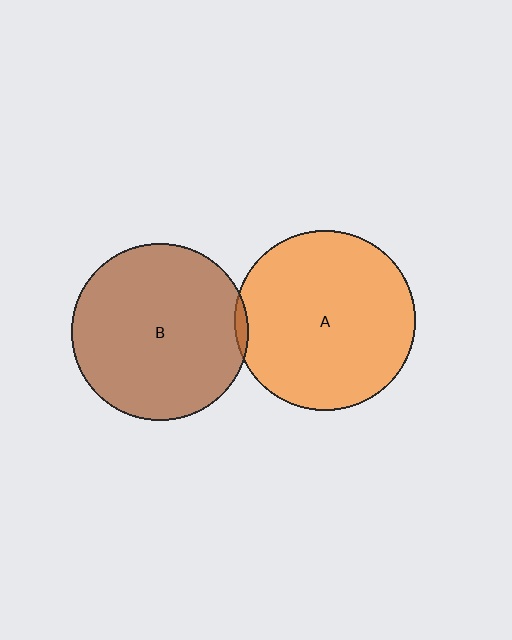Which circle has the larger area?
Circle A (orange).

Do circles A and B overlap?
Yes.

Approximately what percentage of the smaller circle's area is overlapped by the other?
Approximately 5%.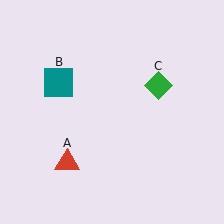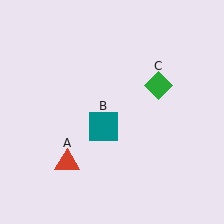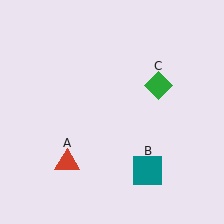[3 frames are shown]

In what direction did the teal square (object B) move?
The teal square (object B) moved down and to the right.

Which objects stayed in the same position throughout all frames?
Red triangle (object A) and green diamond (object C) remained stationary.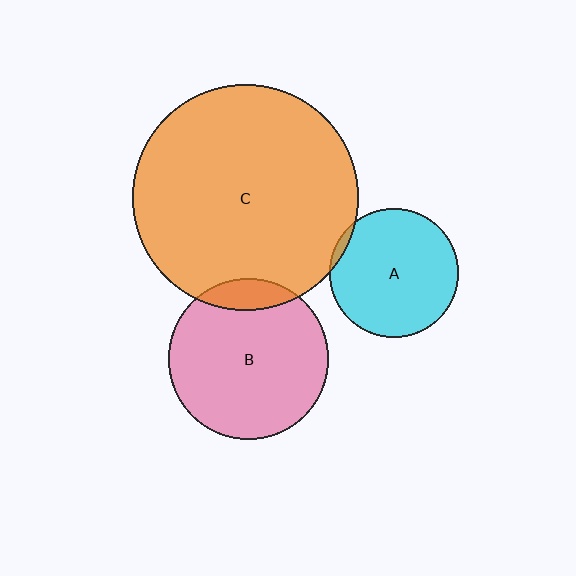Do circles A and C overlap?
Yes.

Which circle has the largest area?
Circle C (orange).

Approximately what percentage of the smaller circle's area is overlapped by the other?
Approximately 5%.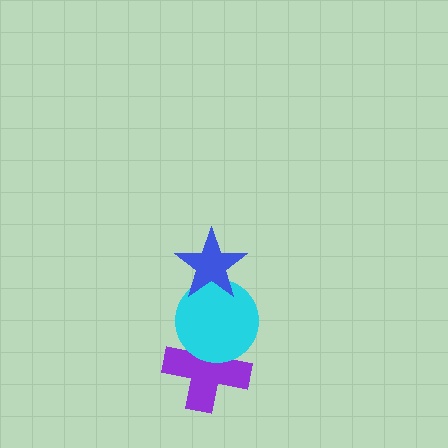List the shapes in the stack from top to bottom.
From top to bottom: the blue star, the cyan circle, the purple cross.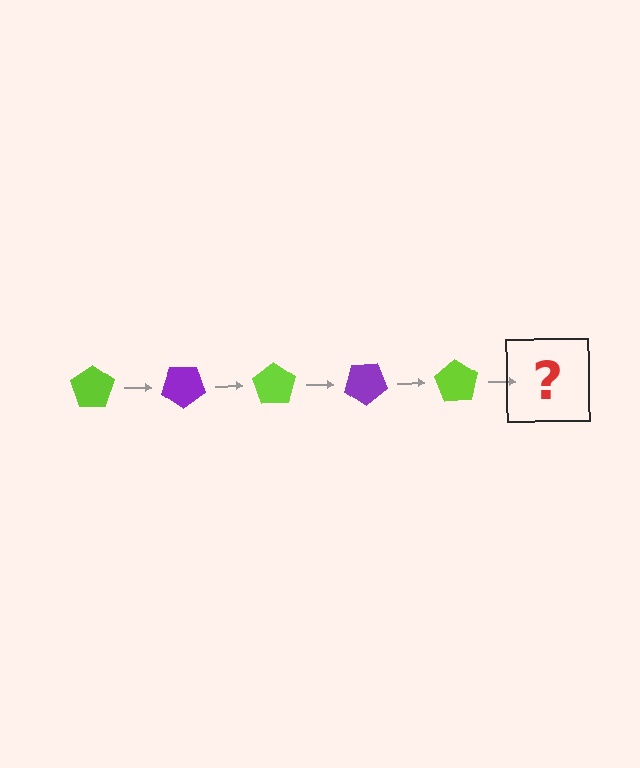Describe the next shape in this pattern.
It should be a purple pentagon, rotated 175 degrees from the start.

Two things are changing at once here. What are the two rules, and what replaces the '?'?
The two rules are that it rotates 35 degrees each step and the color cycles through lime and purple. The '?' should be a purple pentagon, rotated 175 degrees from the start.